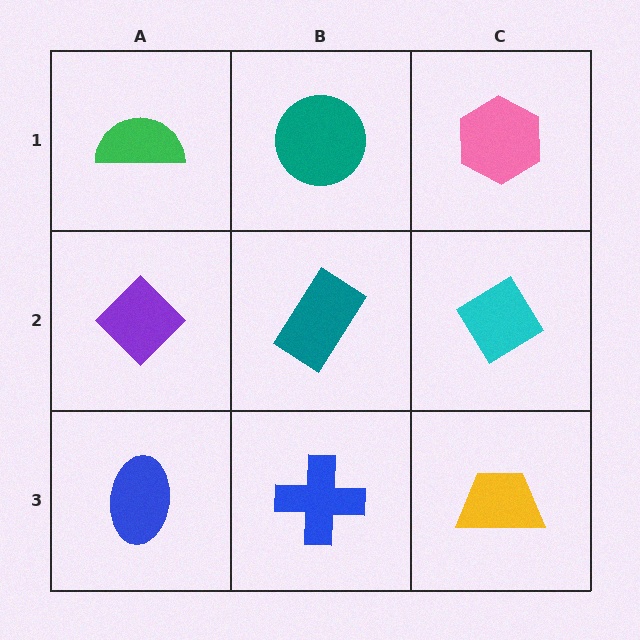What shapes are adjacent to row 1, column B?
A teal rectangle (row 2, column B), a green semicircle (row 1, column A), a pink hexagon (row 1, column C).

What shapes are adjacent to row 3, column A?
A purple diamond (row 2, column A), a blue cross (row 3, column B).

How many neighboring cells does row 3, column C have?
2.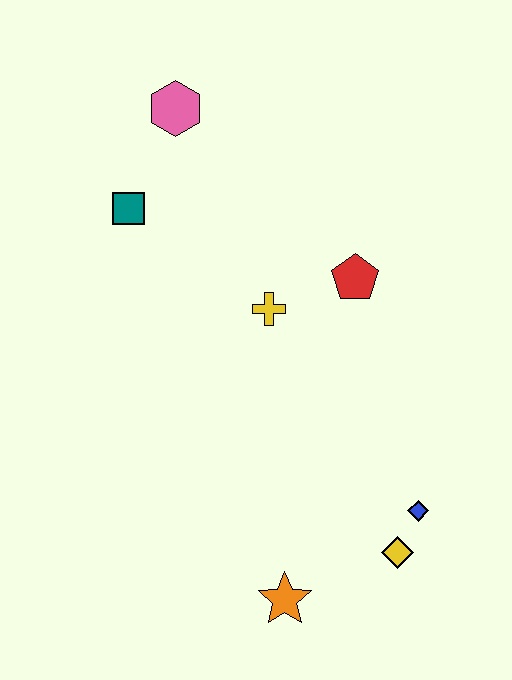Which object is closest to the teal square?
The pink hexagon is closest to the teal square.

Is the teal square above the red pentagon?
Yes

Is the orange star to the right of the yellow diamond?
No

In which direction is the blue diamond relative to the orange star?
The blue diamond is to the right of the orange star.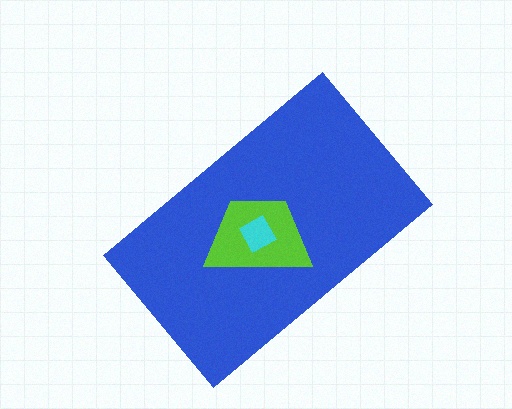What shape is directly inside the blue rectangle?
The lime trapezoid.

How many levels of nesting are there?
3.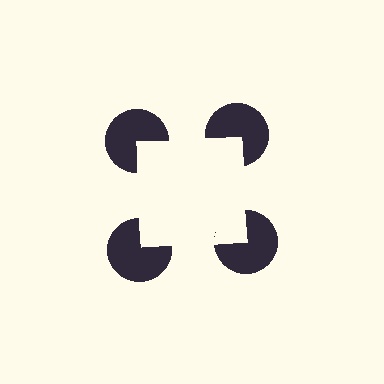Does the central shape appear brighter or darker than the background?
It typically appears slightly brighter than the background, even though no actual brightness change is drawn.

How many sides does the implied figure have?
4 sides.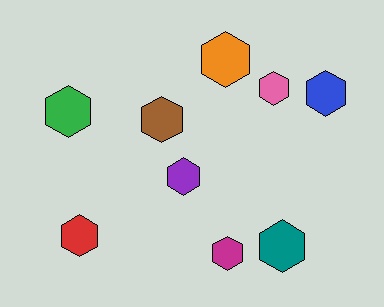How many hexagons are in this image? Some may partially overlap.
There are 9 hexagons.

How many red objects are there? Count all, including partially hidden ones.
There is 1 red object.